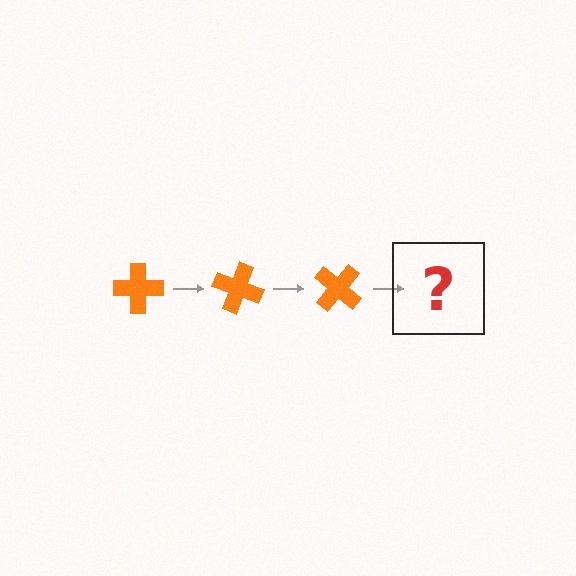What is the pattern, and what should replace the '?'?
The pattern is that the cross rotates 20 degrees each step. The '?' should be an orange cross rotated 60 degrees.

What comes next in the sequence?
The next element should be an orange cross rotated 60 degrees.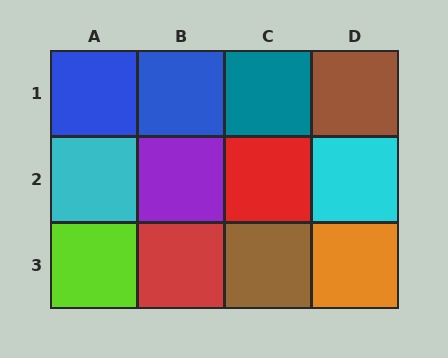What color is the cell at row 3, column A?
Lime.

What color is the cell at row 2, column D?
Cyan.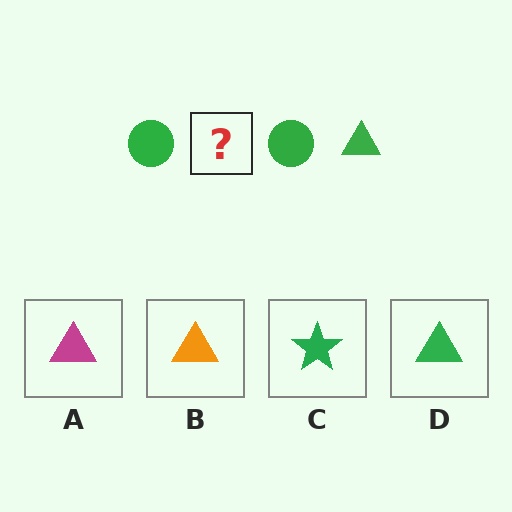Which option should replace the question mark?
Option D.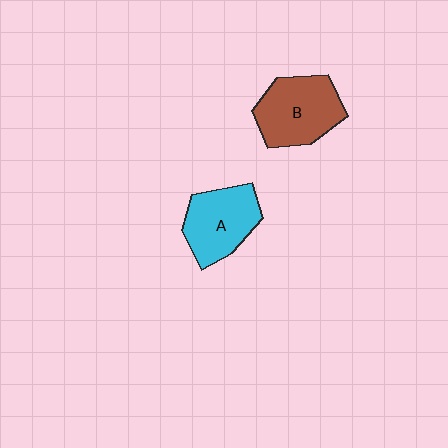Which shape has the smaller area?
Shape A (cyan).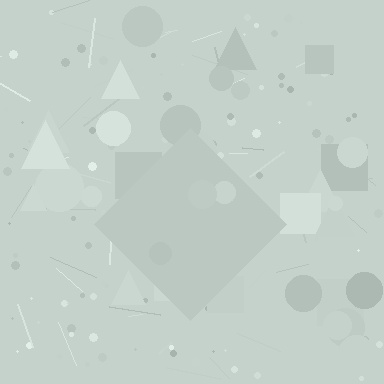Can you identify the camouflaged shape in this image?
The camouflaged shape is a diamond.